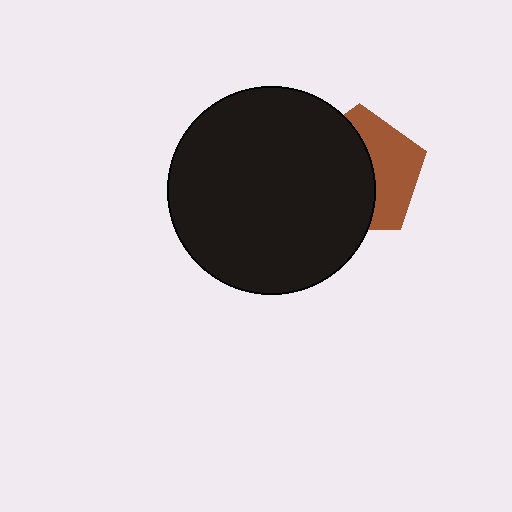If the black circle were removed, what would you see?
You would see the complete brown pentagon.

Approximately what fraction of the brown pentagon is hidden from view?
Roughly 58% of the brown pentagon is hidden behind the black circle.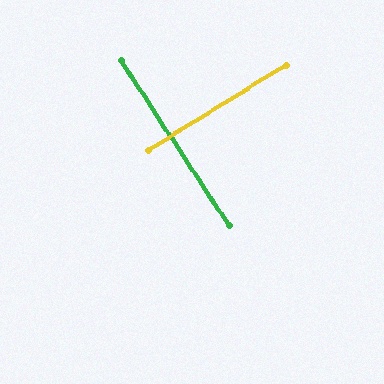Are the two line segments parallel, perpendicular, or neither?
Perpendicular — they meet at approximately 89°.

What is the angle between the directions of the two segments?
Approximately 89 degrees.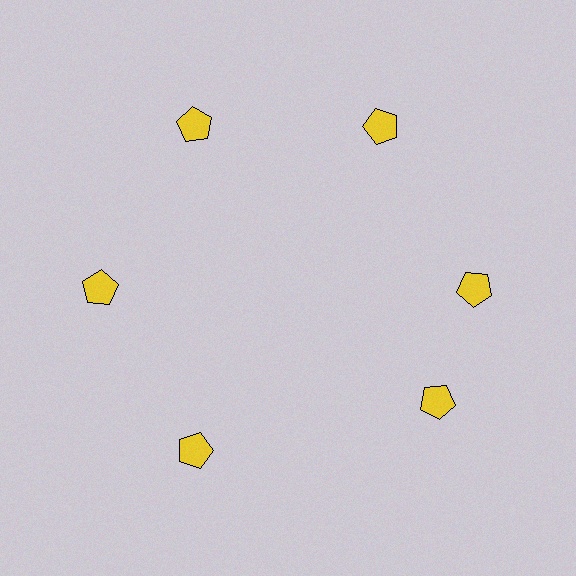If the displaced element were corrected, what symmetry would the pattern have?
It would have 6-fold rotational symmetry — the pattern would map onto itself every 60 degrees.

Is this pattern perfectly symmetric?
No. The 6 yellow pentagons are arranged in a ring, but one element near the 5 o'clock position is rotated out of alignment along the ring, breaking the 6-fold rotational symmetry.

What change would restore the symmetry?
The symmetry would be restored by rotating it back into even spacing with its neighbors so that all 6 pentagons sit at equal angles and equal distance from the center.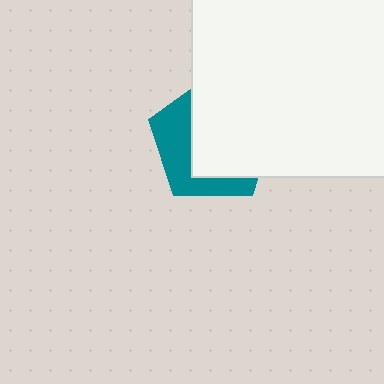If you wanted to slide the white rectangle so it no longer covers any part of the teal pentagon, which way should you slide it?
Slide it right — that is the most direct way to separate the two shapes.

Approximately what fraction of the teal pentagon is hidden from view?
Roughly 62% of the teal pentagon is hidden behind the white rectangle.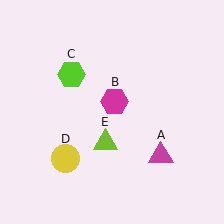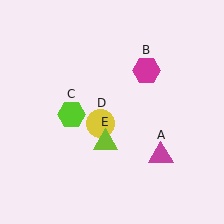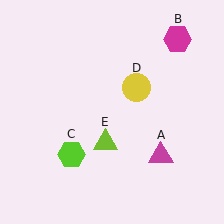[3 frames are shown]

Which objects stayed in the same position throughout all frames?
Magenta triangle (object A) and lime triangle (object E) remained stationary.